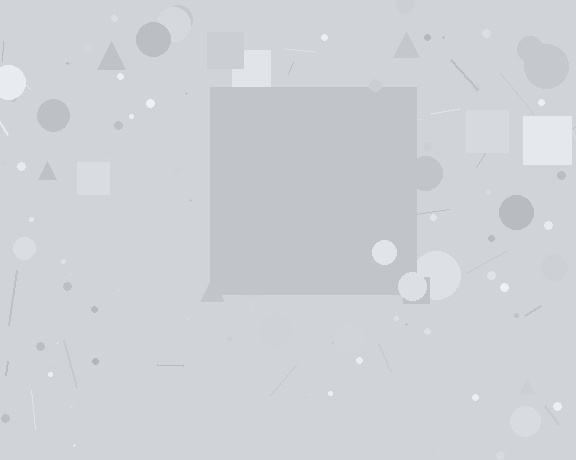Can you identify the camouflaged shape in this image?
The camouflaged shape is a square.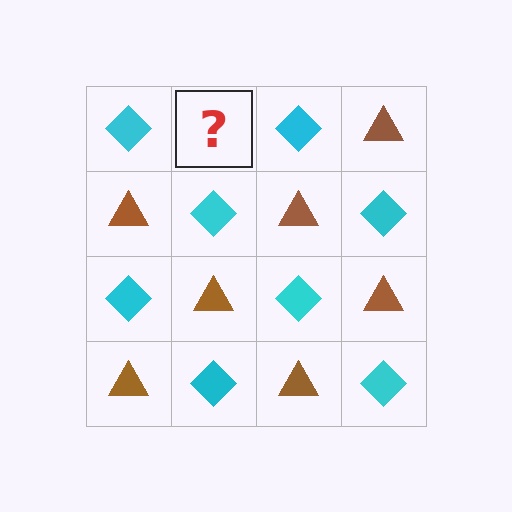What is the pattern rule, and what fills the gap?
The rule is that it alternates cyan diamond and brown triangle in a checkerboard pattern. The gap should be filled with a brown triangle.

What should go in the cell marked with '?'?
The missing cell should contain a brown triangle.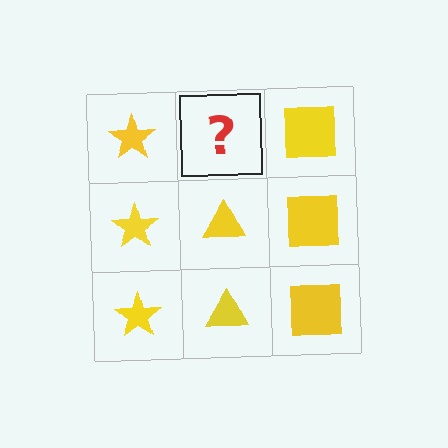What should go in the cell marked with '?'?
The missing cell should contain a yellow triangle.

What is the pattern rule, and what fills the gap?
The rule is that each column has a consistent shape. The gap should be filled with a yellow triangle.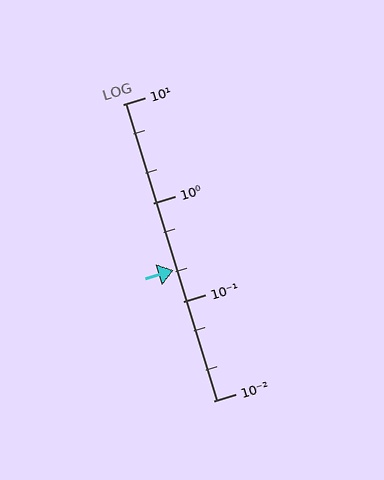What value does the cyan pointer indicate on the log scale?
The pointer indicates approximately 0.21.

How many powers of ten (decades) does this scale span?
The scale spans 3 decades, from 0.01 to 10.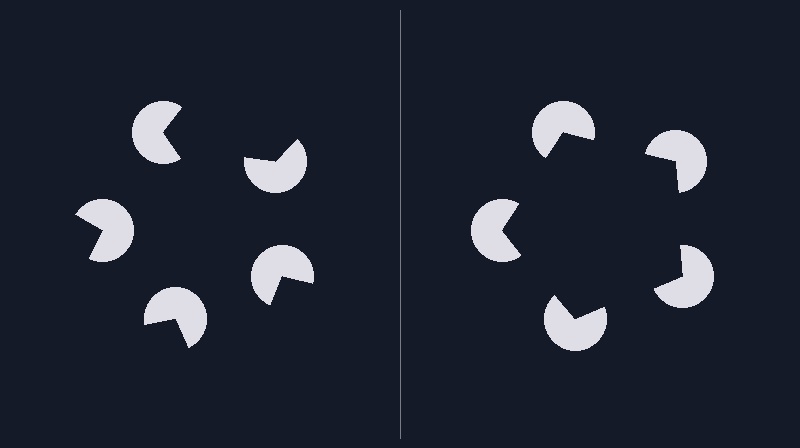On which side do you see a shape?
An illusory pentagon appears on the right side. On the left side the wedge cuts are rotated, so no coherent shape forms.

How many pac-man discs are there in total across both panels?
10 — 5 on each side.